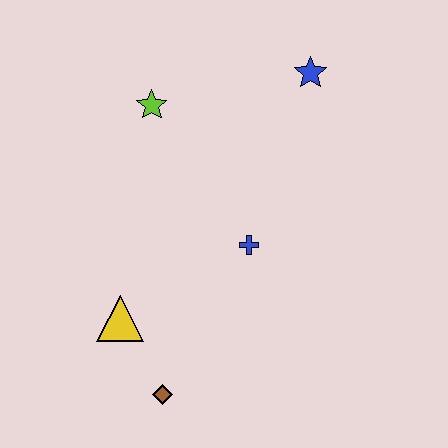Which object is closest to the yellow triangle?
The brown diamond is closest to the yellow triangle.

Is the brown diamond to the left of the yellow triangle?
No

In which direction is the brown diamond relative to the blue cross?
The brown diamond is below the blue cross.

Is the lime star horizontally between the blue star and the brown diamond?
No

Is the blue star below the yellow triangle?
No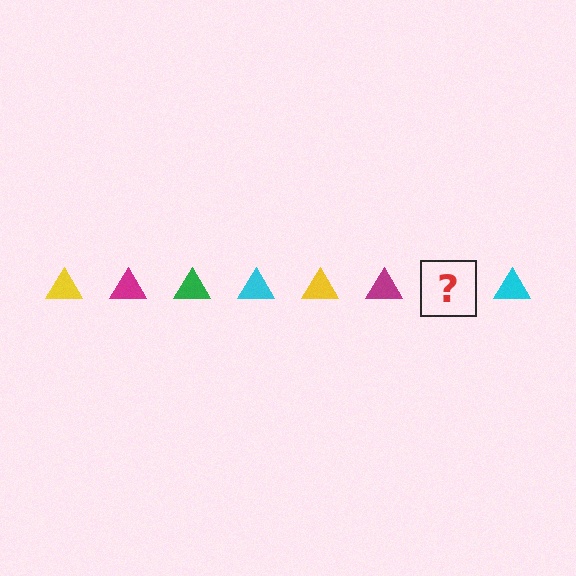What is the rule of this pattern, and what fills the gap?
The rule is that the pattern cycles through yellow, magenta, green, cyan triangles. The gap should be filled with a green triangle.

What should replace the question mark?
The question mark should be replaced with a green triangle.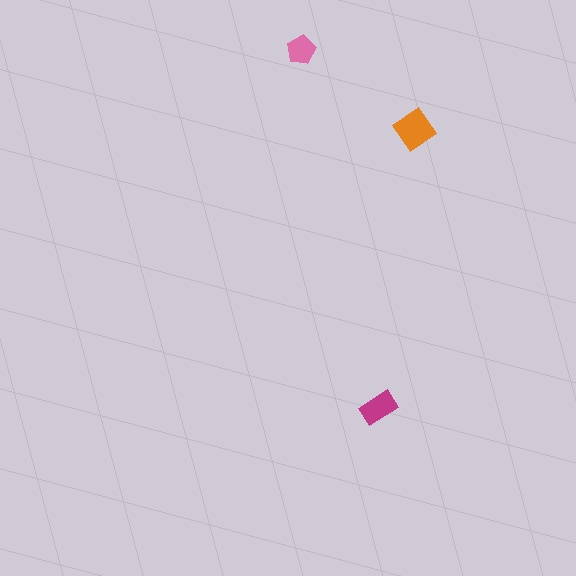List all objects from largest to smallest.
The orange diamond, the magenta rectangle, the pink pentagon.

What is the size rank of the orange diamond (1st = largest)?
1st.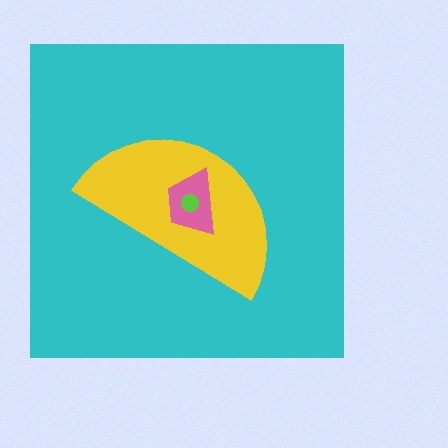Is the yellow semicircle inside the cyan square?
Yes.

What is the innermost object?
The lime circle.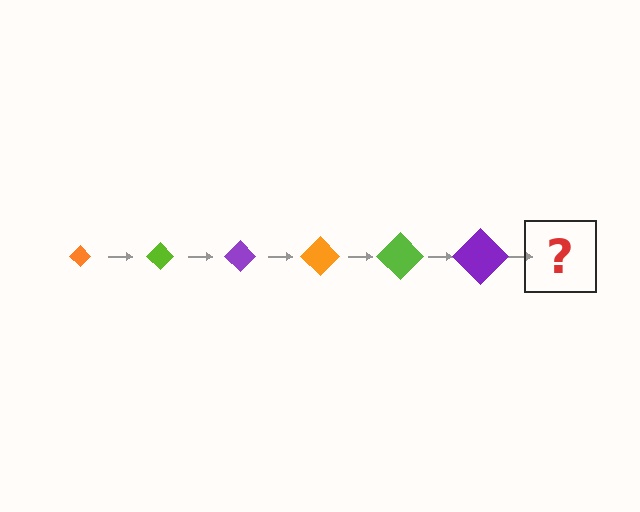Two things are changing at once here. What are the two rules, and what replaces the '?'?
The two rules are that the diamond grows larger each step and the color cycles through orange, lime, and purple. The '?' should be an orange diamond, larger than the previous one.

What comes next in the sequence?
The next element should be an orange diamond, larger than the previous one.